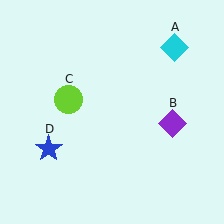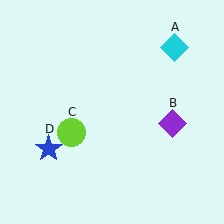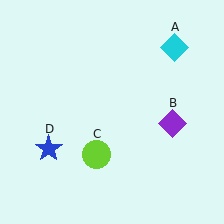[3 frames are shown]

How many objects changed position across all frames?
1 object changed position: lime circle (object C).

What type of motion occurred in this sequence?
The lime circle (object C) rotated counterclockwise around the center of the scene.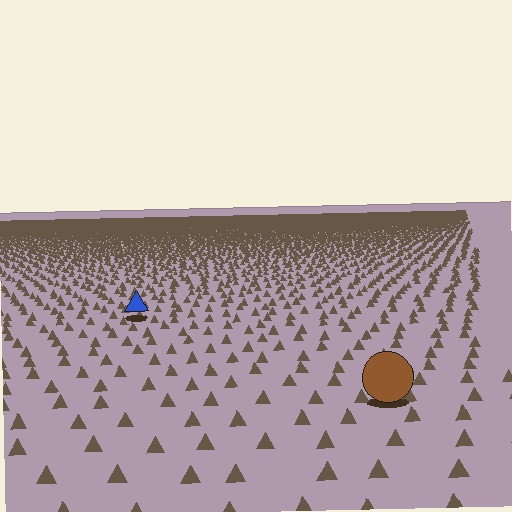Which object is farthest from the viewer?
The blue triangle is farthest from the viewer. It appears smaller and the ground texture around it is denser.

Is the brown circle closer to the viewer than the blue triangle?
Yes. The brown circle is closer — you can tell from the texture gradient: the ground texture is coarser near it.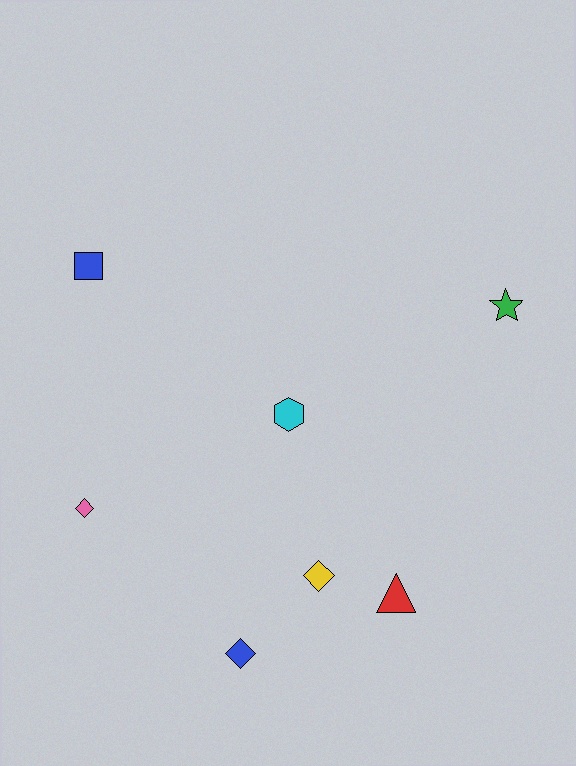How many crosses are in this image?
There are no crosses.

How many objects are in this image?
There are 7 objects.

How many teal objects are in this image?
There are no teal objects.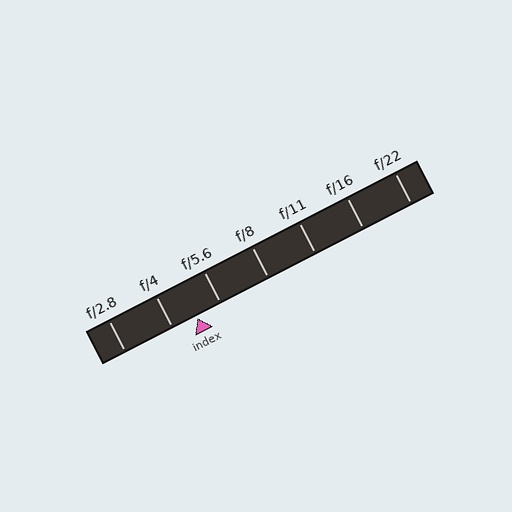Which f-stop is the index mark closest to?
The index mark is closest to f/5.6.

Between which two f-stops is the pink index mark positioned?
The index mark is between f/4 and f/5.6.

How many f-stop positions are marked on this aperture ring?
There are 7 f-stop positions marked.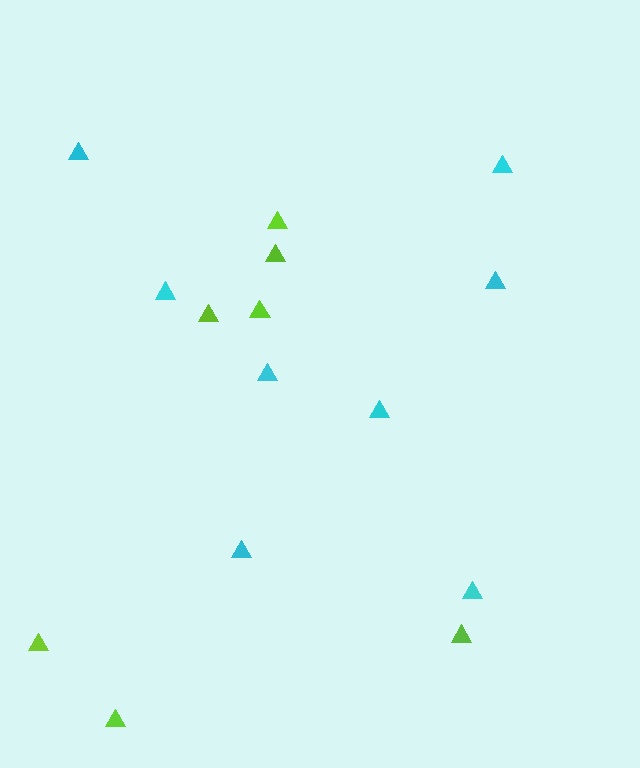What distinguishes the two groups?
There are 2 groups: one group of cyan triangles (8) and one group of lime triangles (7).